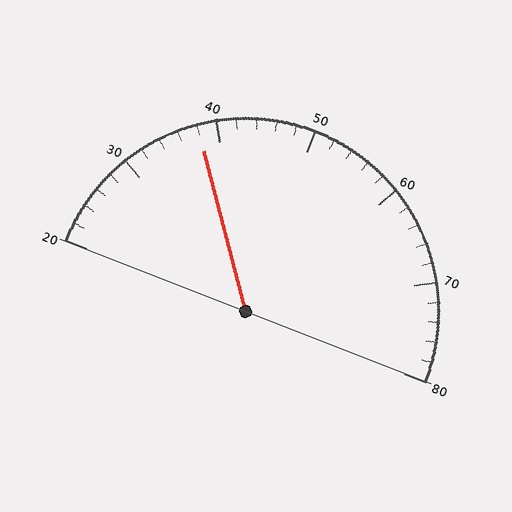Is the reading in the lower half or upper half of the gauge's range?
The reading is in the lower half of the range (20 to 80).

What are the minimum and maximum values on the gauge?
The gauge ranges from 20 to 80.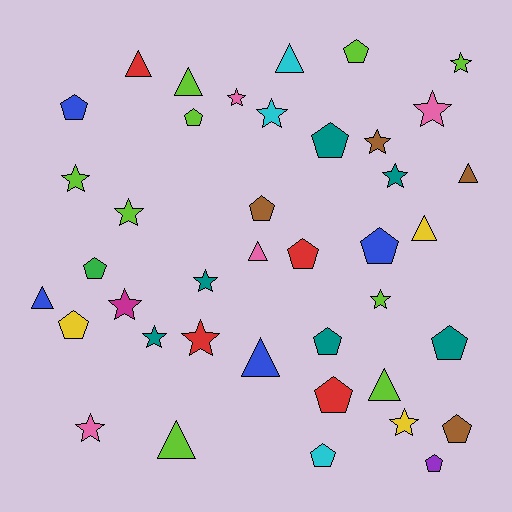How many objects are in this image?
There are 40 objects.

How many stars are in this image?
There are 15 stars.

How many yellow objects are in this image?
There are 3 yellow objects.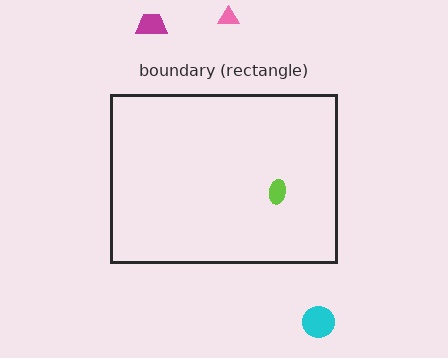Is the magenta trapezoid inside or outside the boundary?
Outside.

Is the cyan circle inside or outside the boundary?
Outside.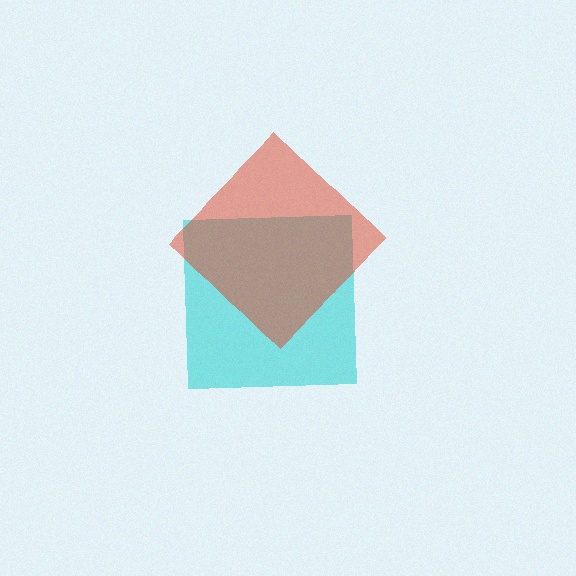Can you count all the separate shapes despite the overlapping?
Yes, there are 2 separate shapes.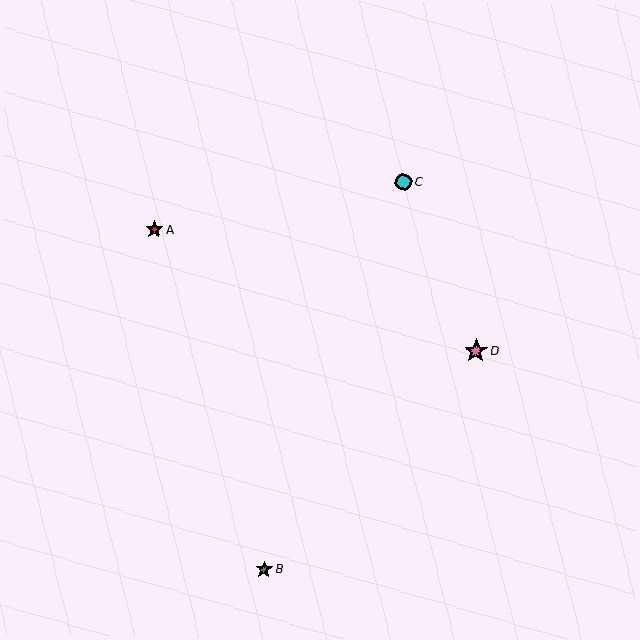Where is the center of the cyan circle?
The center of the cyan circle is at (403, 182).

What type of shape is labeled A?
Shape A is a red star.